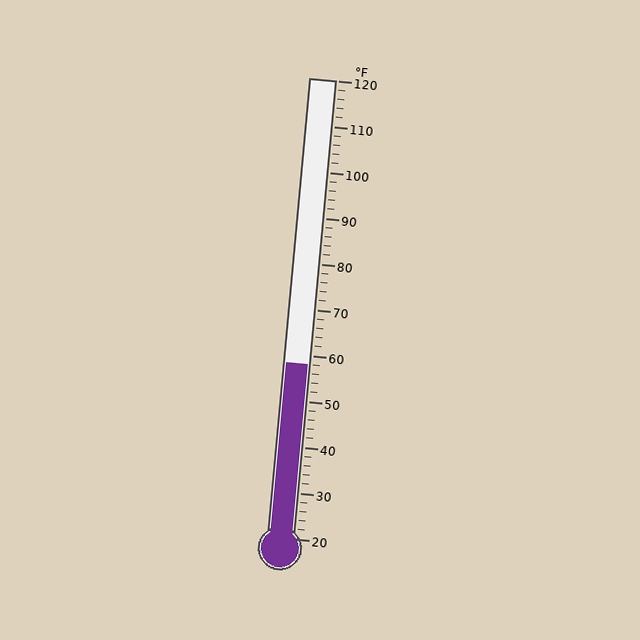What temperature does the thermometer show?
The thermometer shows approximately 58°F.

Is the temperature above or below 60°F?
The temperature is below 60°F.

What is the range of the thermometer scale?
The thermometer scale ranges from 20°F to 120°F.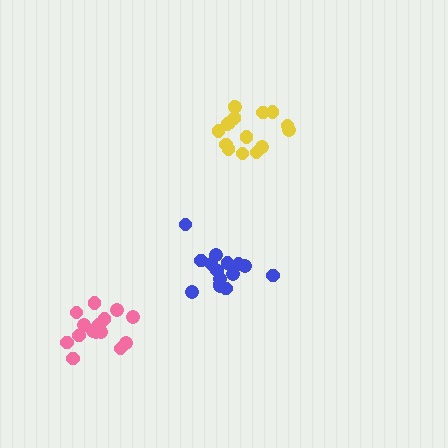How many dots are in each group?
Group 1: 16 dots, Group 2: 16 dots, Group 3: 15 dots (47 total).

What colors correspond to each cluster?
The clusters are colored: pink, yellow, blue.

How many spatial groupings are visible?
There are 3 spatial groupings.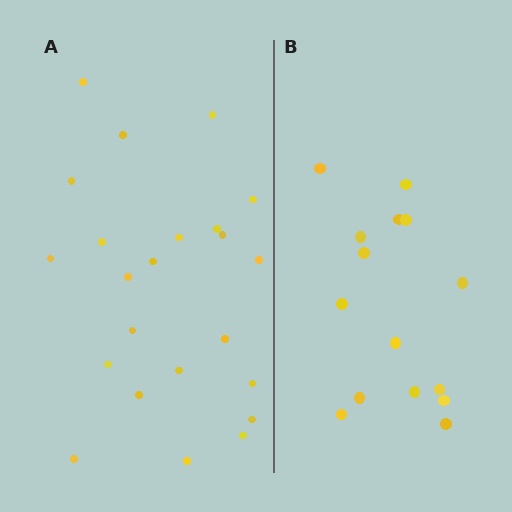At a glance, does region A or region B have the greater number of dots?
Region A (the left region) has more dots.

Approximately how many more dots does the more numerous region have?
Region A has roughly 8 or so more dots than region B.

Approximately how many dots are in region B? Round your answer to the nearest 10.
About 20 dots. (The exact count is 15, which rounds to 20.)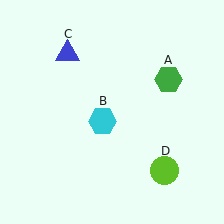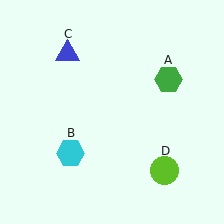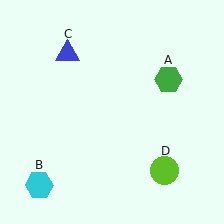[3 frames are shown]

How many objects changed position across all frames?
1 object changed position: cyan hexagon (object B).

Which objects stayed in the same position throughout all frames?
Green hexagon (object A) and blue triangle (object C) and lime circle (object D) remained stationary.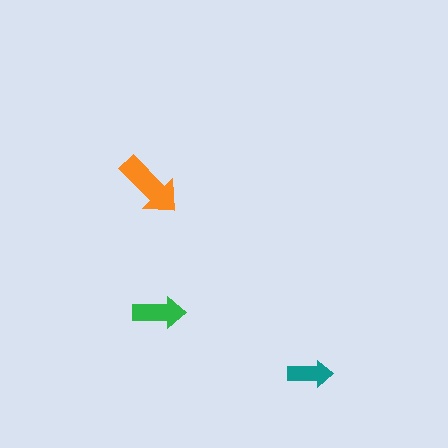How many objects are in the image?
There are 3 objects in the image.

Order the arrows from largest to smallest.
the orange one, the green one, the teal one.